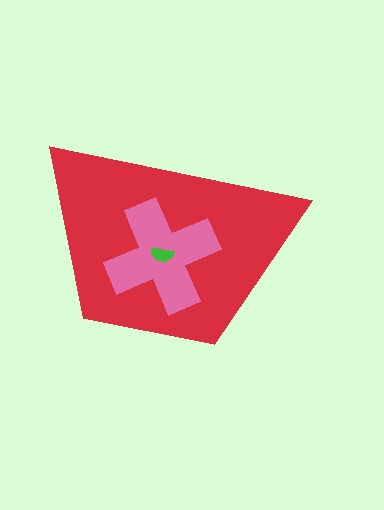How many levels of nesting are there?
3.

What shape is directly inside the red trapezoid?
The pink cross.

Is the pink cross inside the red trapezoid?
Yes.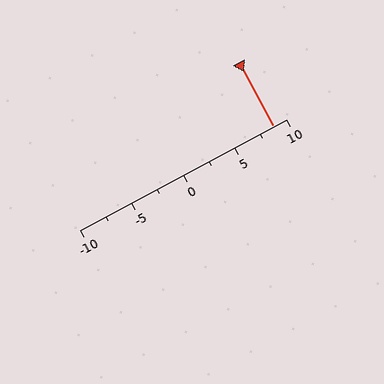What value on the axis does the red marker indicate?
The marker indicates approximately 8.8.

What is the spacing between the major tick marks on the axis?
The major ticks are spaced 5 apart.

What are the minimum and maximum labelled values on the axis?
The axis runs from -10 to 10.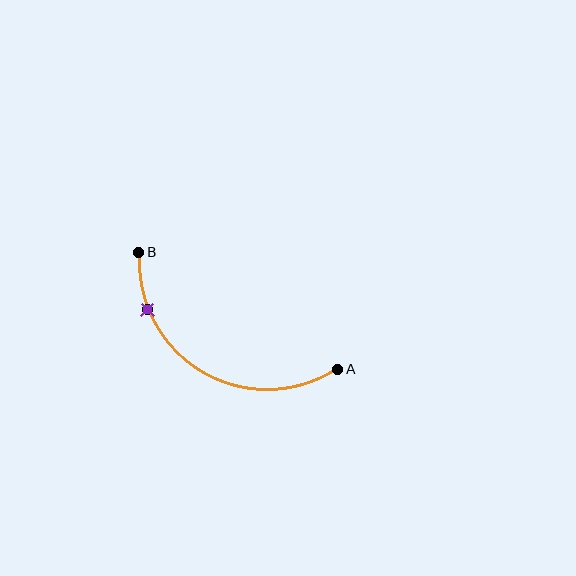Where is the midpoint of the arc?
The arc midpoint is the point on the curve farthest from the straight line joining A and B. It sits below that line.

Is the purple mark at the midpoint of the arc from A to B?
No. The purple mark lies on the arc but is closer to endpoint B. The arc midpoint would be at the point on the curve equidistant along the arc from both A and B.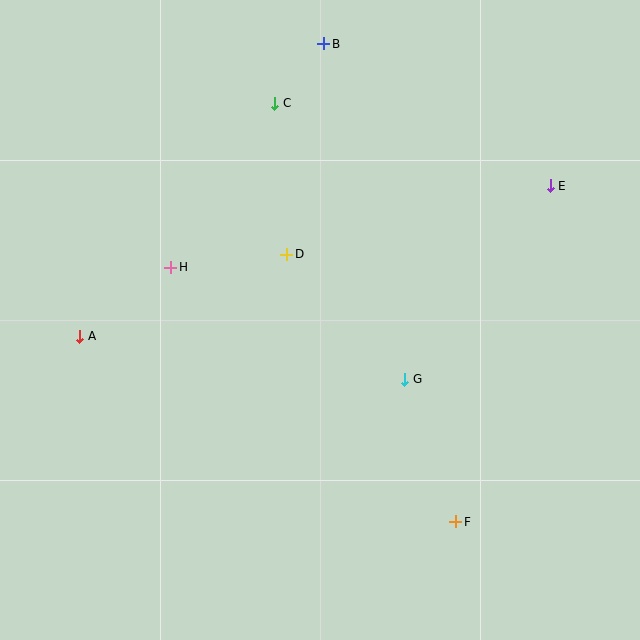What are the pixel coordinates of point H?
Point H is at (171, 267).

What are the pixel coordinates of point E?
Point E is at (550, 186).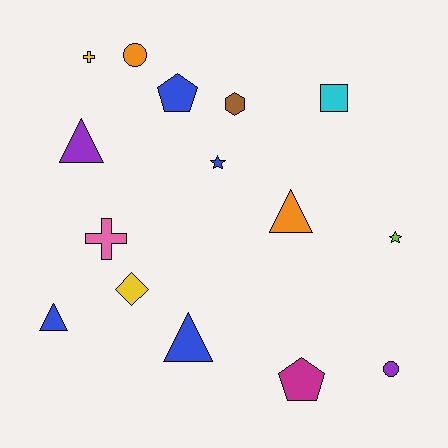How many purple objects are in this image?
There are 2 purple objects.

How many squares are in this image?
There is 1 square.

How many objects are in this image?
There are 15 objects.